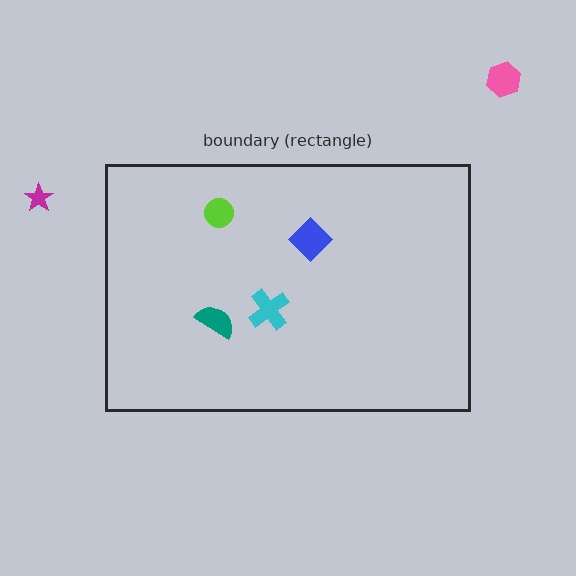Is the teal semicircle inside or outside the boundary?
Inside.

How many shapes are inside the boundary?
4 inside, 2 outside.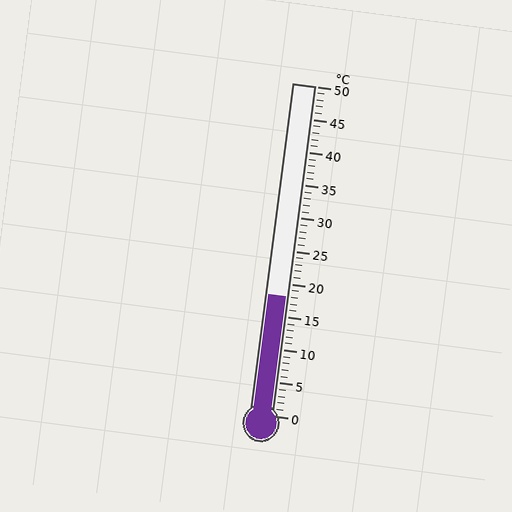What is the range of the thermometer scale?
The thermometer scale ranges from 0°C to 50°C.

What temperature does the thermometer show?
The thermometer shows approximately 18°C.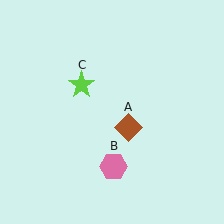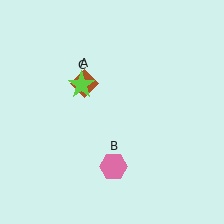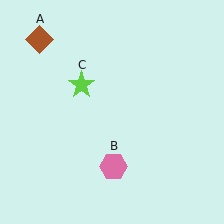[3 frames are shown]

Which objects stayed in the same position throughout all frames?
Pink hexagon (object B) and lime star (object C) remained stationary.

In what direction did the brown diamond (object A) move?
The brown diamond (object A) moved up and to the left.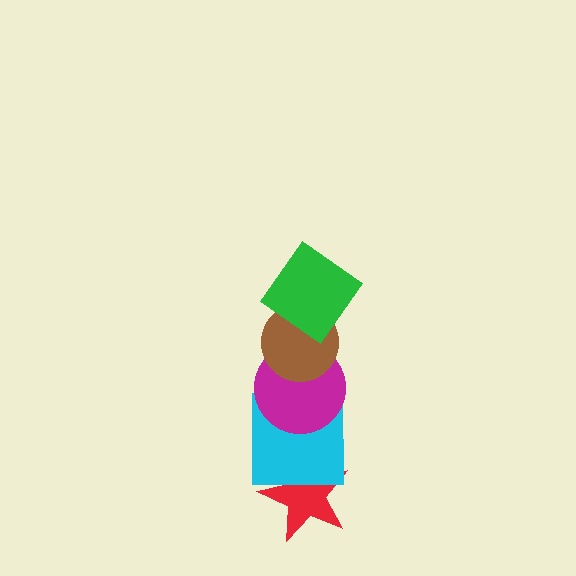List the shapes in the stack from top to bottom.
From top to bottom: the green diamond, the brown circle, the magenta circle, the cyan square, the red star.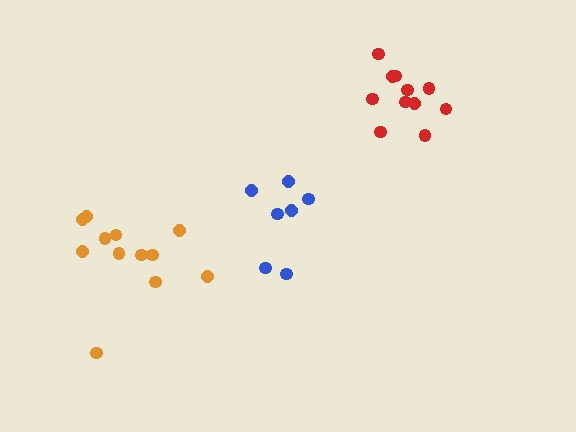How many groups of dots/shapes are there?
There are 3 groups.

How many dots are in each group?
Group 1: 12 dots, Group 2: 7 dots, Group 3: 11 dots (30 total).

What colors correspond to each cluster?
The clusters are colored: orange, blue, red.